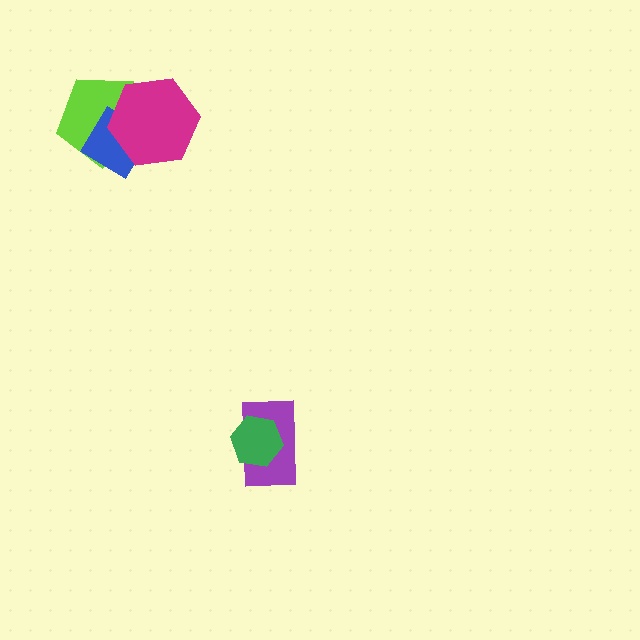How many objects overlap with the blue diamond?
2 objects overlap with the blue diamond.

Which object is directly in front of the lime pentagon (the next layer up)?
The blue diamond is directly in front of the lime pentagon.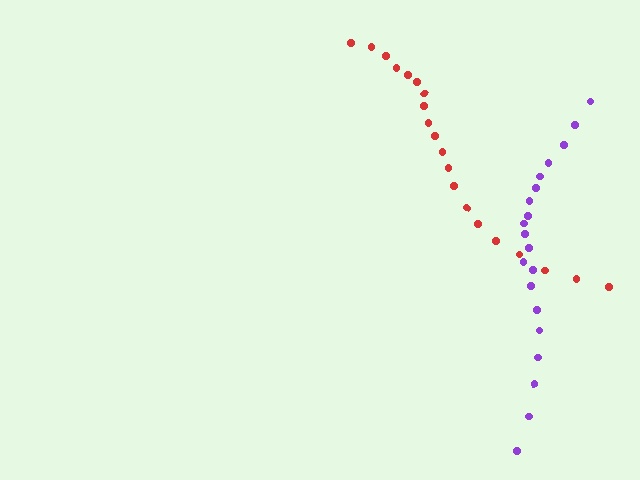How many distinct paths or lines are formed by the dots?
There are 2 distinct paths.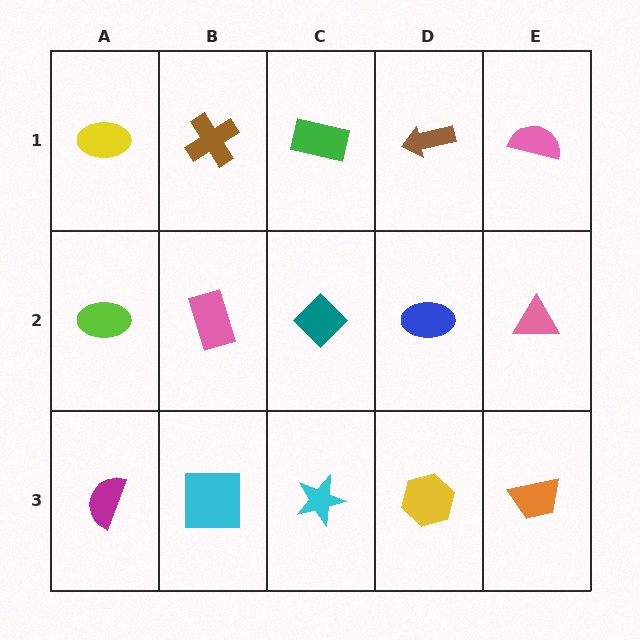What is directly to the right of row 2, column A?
A pink rectangle.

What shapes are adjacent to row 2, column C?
A green rectangle (row 1, column C), a cyan star (row 3, column C), a pink rectangle (row 2, column B), a blue ellipse (row 2, column D).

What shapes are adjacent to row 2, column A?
A yellow ellipse (row 1, column A), a magenta semicircle (row 3, column A), a pink rectangle (row 2, column B).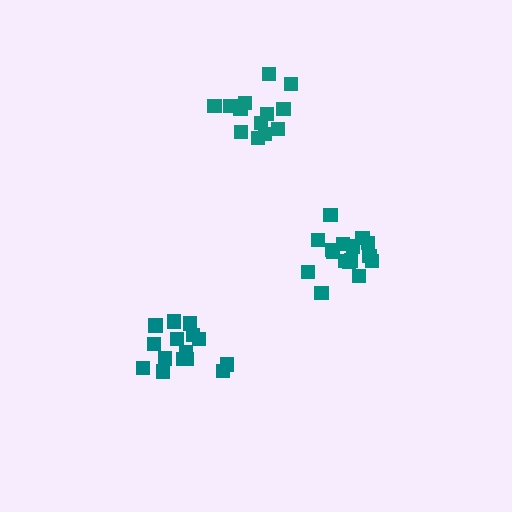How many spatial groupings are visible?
There are 3 spatial groupings.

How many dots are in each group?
Group 1: 16 dots, Group 2: 15 dots, Group 3: 13 dots (44 total).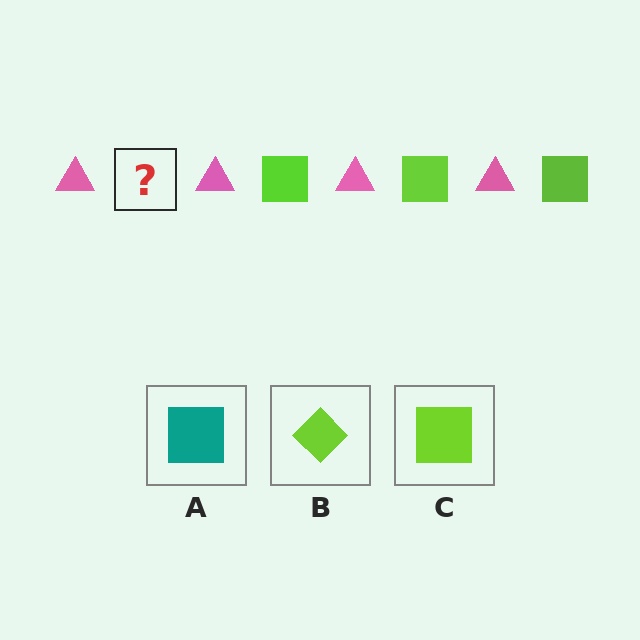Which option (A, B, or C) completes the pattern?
C.